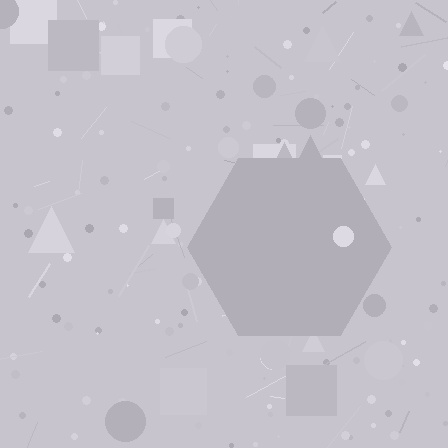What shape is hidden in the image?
A hexagon is hidden in the image.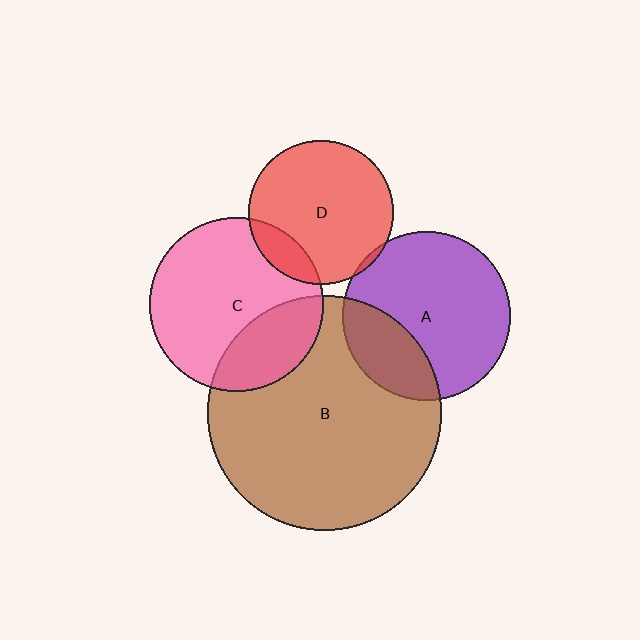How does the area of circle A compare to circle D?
Approximately 1.4 times.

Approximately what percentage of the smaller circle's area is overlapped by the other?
Approximately 30%.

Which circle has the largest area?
Circle B (brown).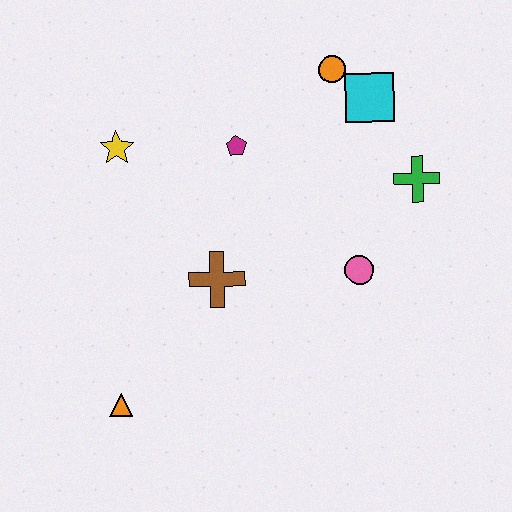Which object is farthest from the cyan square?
The orange triangle is farthest from the cyan square.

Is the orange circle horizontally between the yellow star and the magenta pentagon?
No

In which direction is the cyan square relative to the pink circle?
The cyan square is above the pink circle.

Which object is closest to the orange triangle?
The brown cross is closest to the orange triangle.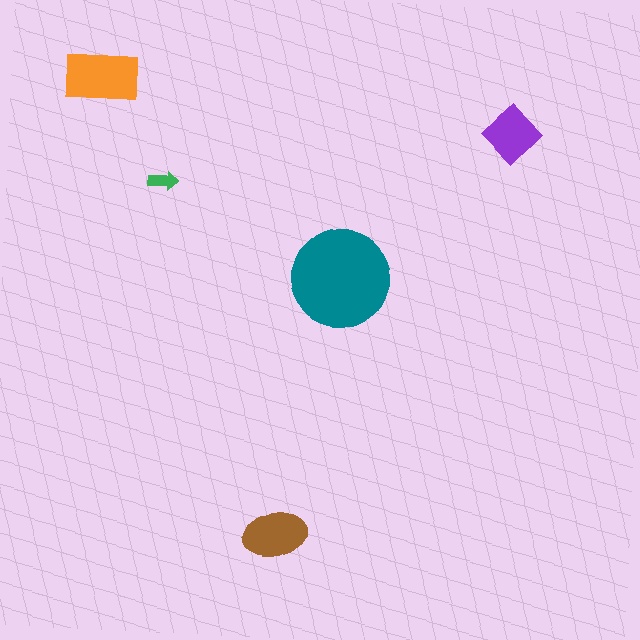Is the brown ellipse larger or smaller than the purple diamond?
Larger.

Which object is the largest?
The teal circle.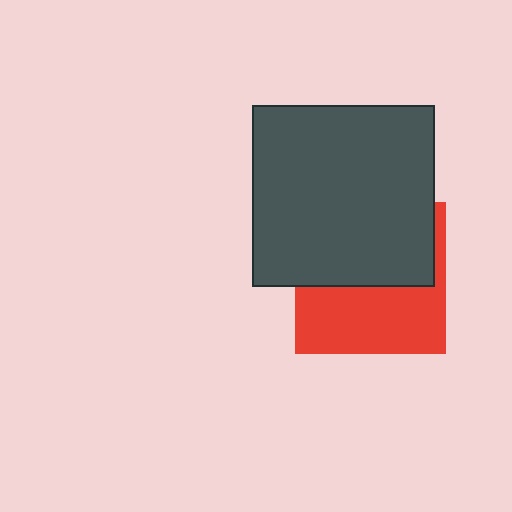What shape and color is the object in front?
The object in front is a dark gray square.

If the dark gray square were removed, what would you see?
You would see the complete red square.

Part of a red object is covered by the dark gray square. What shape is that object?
It is a square.